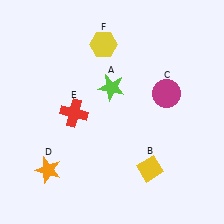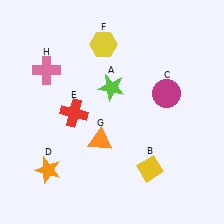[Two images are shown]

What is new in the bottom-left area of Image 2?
An orange triangle (G) was added in the bottom-left area of Image 2.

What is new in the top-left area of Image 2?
A pink cross (H) was added in the top-left area of Image 2.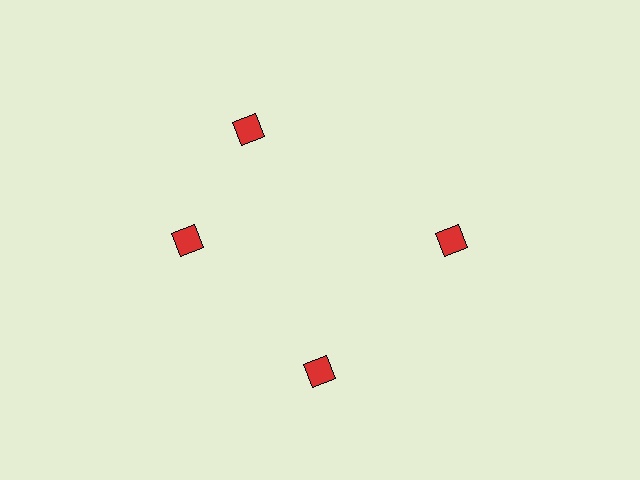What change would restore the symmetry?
The symmetry would be restored by rotating it back into even spacing with its neighbors so that all 4 diamonds sit at equal angles and equal distance from the center.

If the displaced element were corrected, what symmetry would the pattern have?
It would have 4-fold rotational symmetry — the pattern would map onto itself every 90 degrees.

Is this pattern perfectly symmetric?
No. The 4 red diamonds are arranged in a ring, but one element near the 12 o'clock position is rotated out of alignment along the ring, breaking the 4-fold rotational symmetry.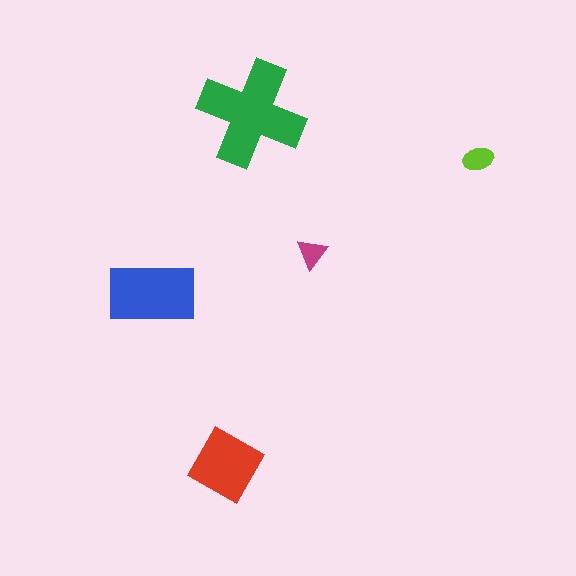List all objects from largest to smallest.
The green cross, the blue rectangle, the red diamond, the lime ellipse, the magenta triangle.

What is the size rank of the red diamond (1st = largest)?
3rd.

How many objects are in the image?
There are 5 objects in the image.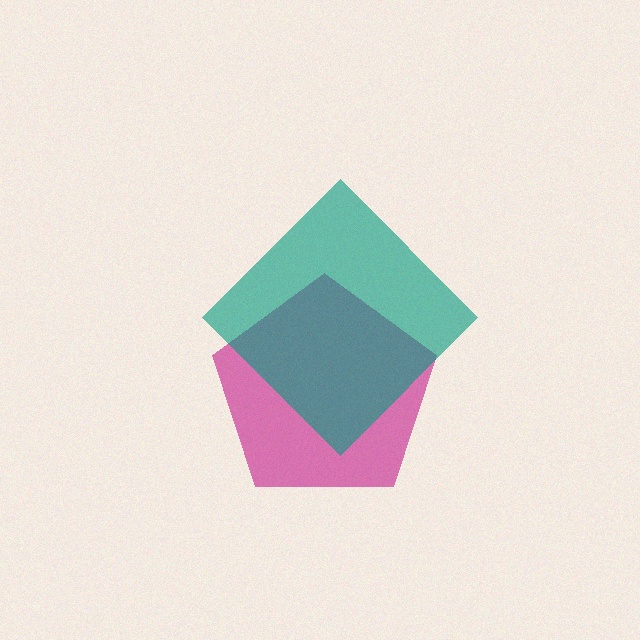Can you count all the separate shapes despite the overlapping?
Yes, there are 2 separate shapes.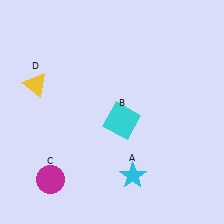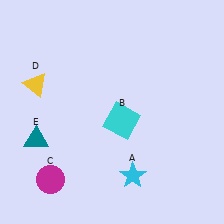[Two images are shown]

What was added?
A teal triangle (E) was added in Image 2.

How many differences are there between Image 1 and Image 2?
There is 1 difference between the two images.